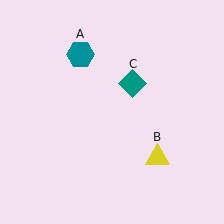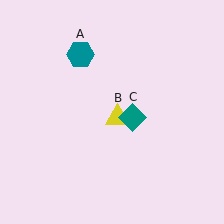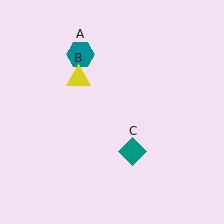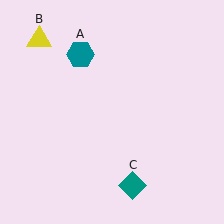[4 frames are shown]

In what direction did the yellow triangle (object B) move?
The yellow triangle (object B) moved up and to the left.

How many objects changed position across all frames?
2 objects changed position: yellow triangle (object B), teal diamond (object C).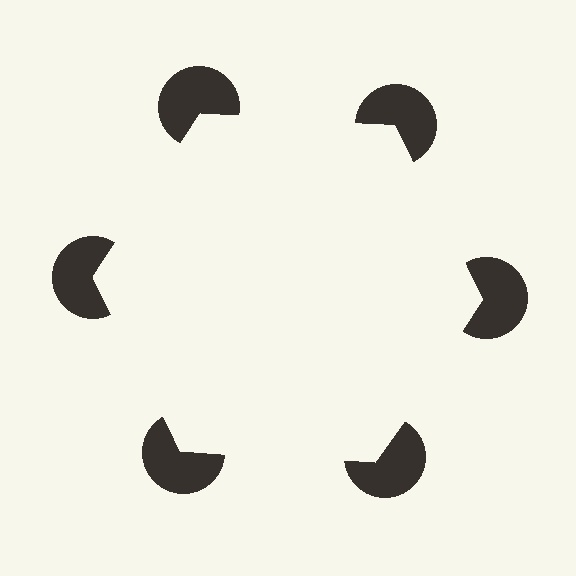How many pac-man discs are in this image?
There are 6 — one at each vertex of the illusory hexagon.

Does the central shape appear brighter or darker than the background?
It typically appears slightly brighter than the background, even though no actual brightness change is drawn.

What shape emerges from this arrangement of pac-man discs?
An illusory hexagon — its edges are inferred from the aligned wedge cuts in the pac-man discs, not physically drawn.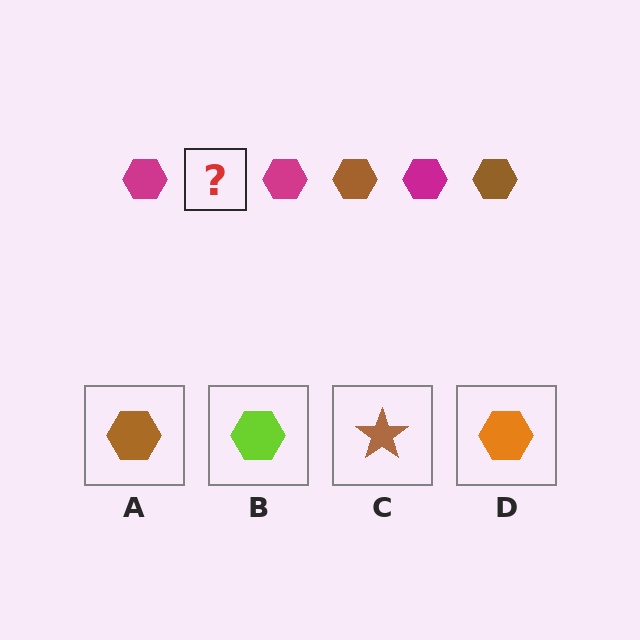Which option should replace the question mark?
Option A.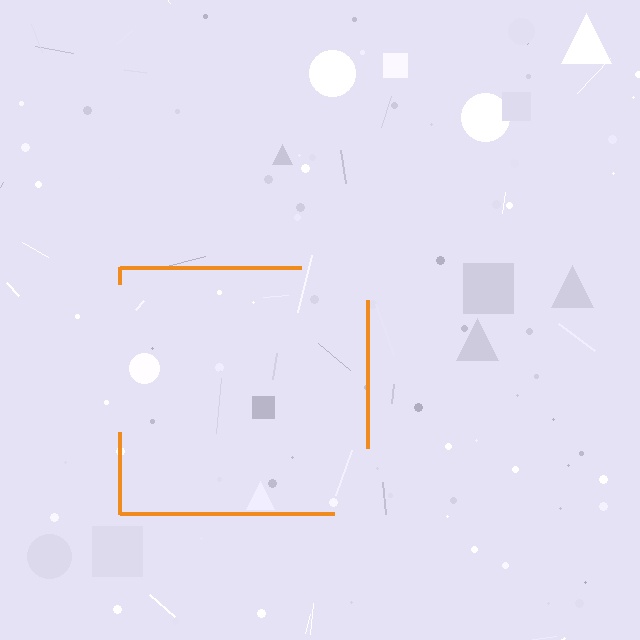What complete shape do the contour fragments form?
The contour fragments form a square.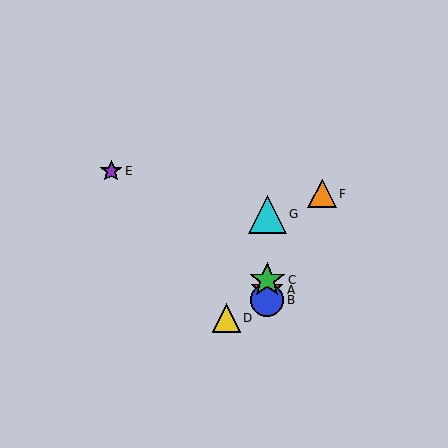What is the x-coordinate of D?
Object D is at x≈226.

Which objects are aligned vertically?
Objects A, B, C, G are aligned vertically.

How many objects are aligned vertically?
4 objects (A, B, C, G) are aligned vertically.